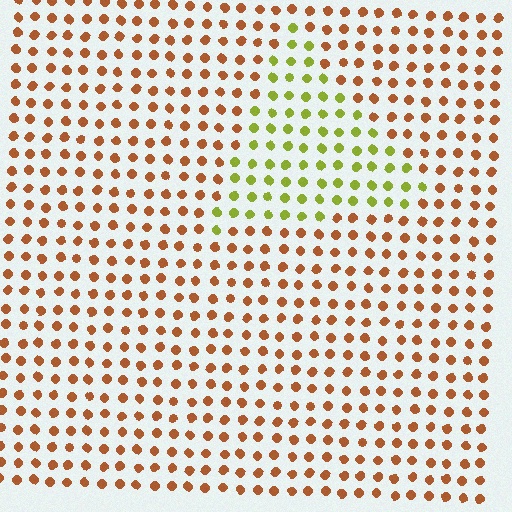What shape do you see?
I see a triangle.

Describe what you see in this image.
The image is filled with small brown elements in a uniform arrangement. A triangle-shaped region is visible where the elements are tinted to a slightly different hue, forming a subtle color boundary.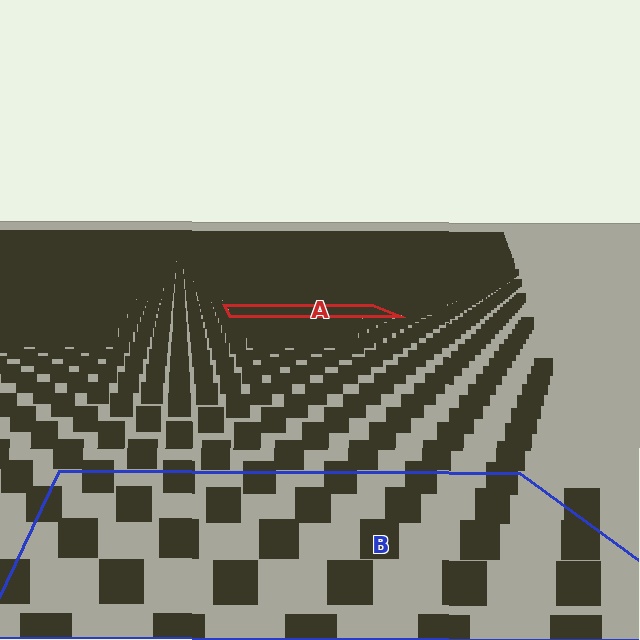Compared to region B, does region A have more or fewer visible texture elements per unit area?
Region A has more texture elements per unit area — they are packed more densely because it is farther away.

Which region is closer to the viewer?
Region B is closer. The texture elements there are larger and more spread out.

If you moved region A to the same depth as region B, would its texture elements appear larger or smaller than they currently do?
They would appear larger. At a closer depth, the same texture elements are projected at a bigger on-screen size.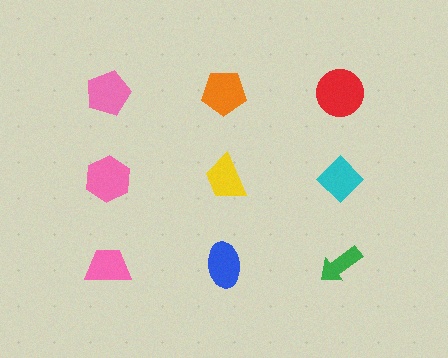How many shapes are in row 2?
3 shapes.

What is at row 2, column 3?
A cyan diamond.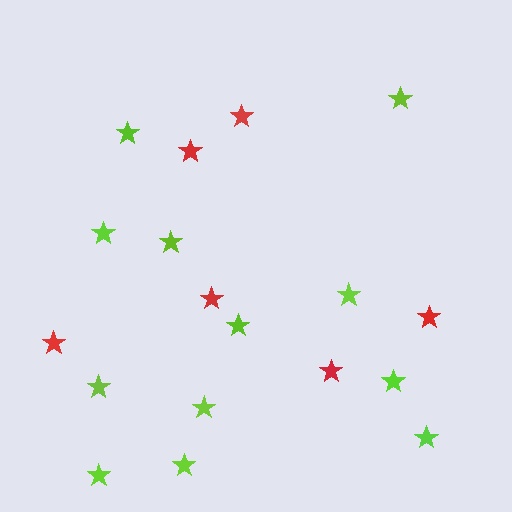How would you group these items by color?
There are 2 groups: one group of lime stars (12) and one group of red stars (6).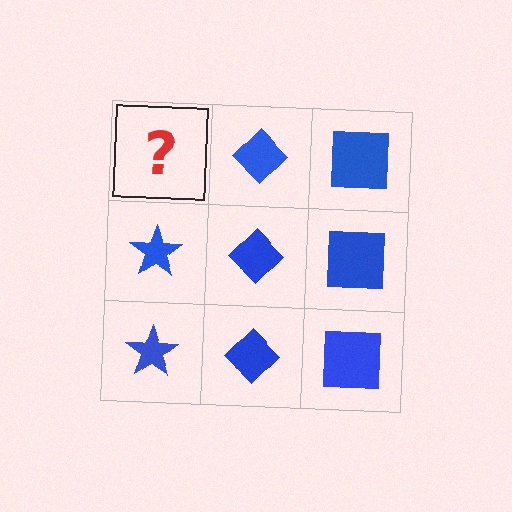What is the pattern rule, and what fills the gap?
The rule is that each column has a consistent shape. The gap should be filled with a blue star.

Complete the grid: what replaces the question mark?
The question mark should be replaced with a blue star.